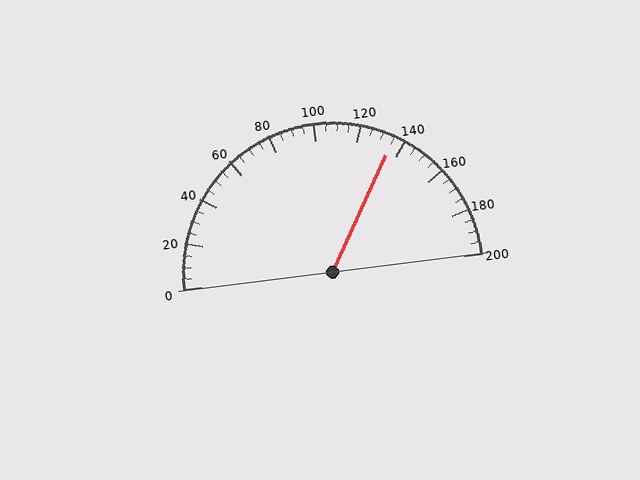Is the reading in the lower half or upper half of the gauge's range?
The reading is in the upper half of the range (0 to 200).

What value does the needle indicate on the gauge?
The needle indicates approximately 135.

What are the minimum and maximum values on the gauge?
The gauge ranges from 0 to 200.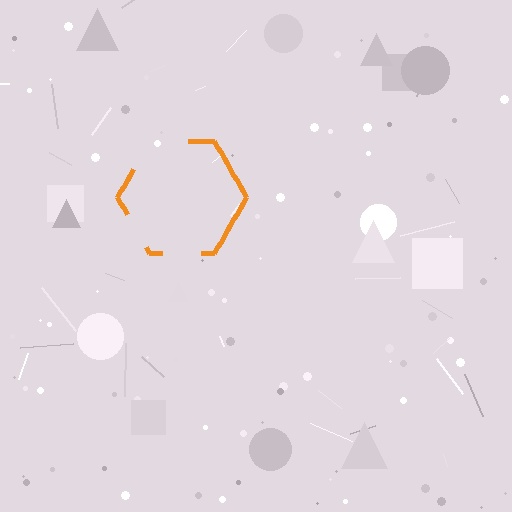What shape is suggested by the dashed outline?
The dashed outline suggests a hexagon.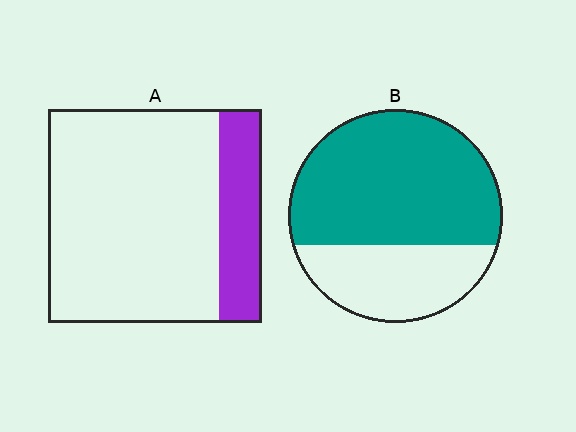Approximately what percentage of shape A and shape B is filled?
A is approximately 20% and B is approximately 65%.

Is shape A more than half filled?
No.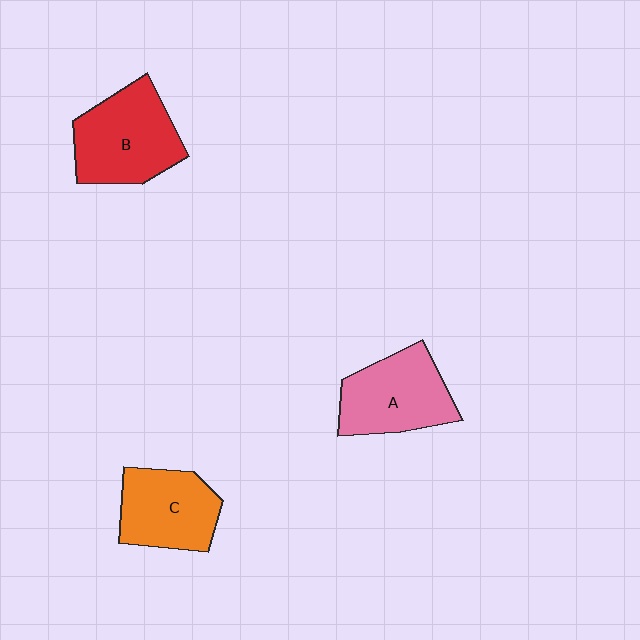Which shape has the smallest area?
Shape C (orange).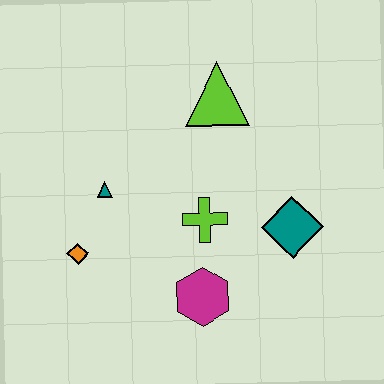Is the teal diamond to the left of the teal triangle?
No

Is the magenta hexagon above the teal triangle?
No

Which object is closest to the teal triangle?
The orange diamond is closest to the teal triangle.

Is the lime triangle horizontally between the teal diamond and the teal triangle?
Yes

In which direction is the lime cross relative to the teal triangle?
The lime cross is to the right of the teal triangle.